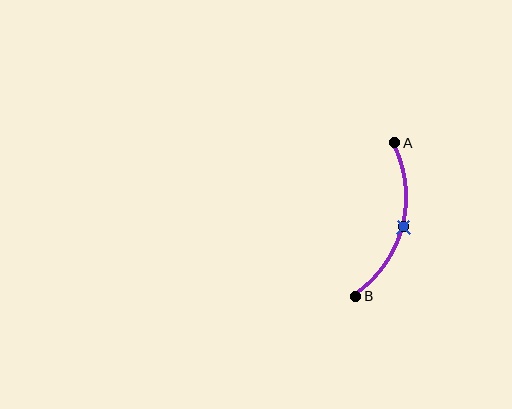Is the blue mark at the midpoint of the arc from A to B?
Yes. The blue mark lies on the arc at equal arc-length from both A and B — it is the arc midpoint.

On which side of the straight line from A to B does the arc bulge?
The arc bulges to the right of the straight line connecting A and B.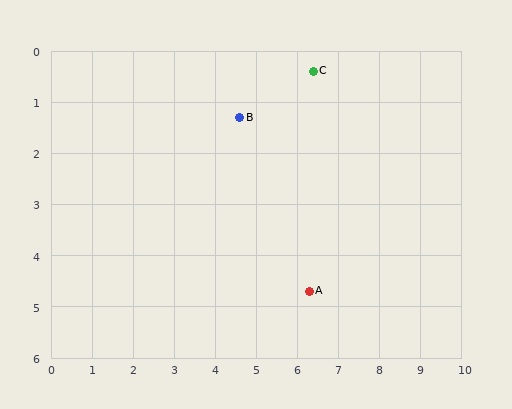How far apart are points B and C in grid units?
Points B and C are about 2.0 grid units apart.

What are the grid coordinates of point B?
Point B is at approximately (4.6, 1.3).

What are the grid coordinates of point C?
Point C is at approximately (6.4, 0.4).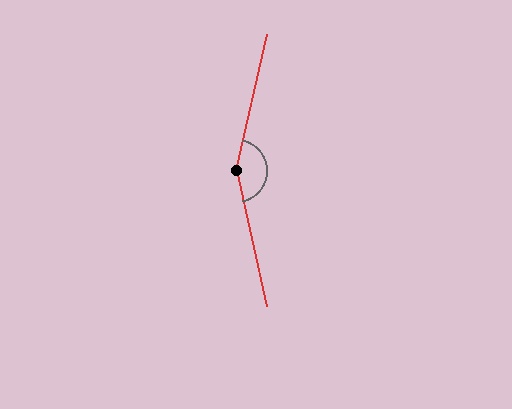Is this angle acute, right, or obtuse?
It is obtuse.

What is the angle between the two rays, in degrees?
Approximately 155 degrees.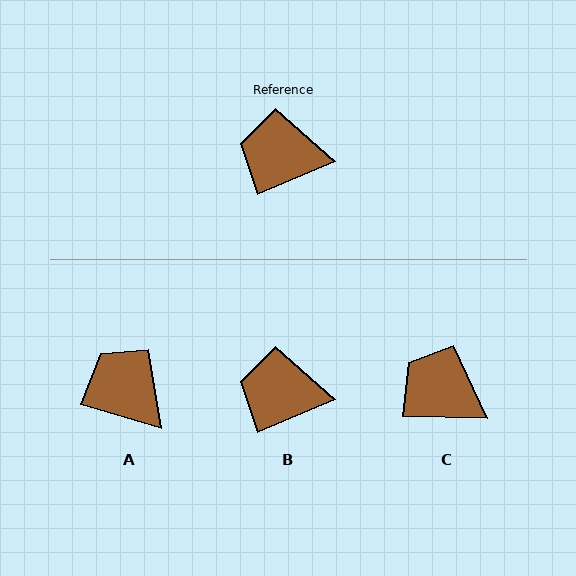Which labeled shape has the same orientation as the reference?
B.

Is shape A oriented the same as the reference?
No, it is off by about 40 degrees.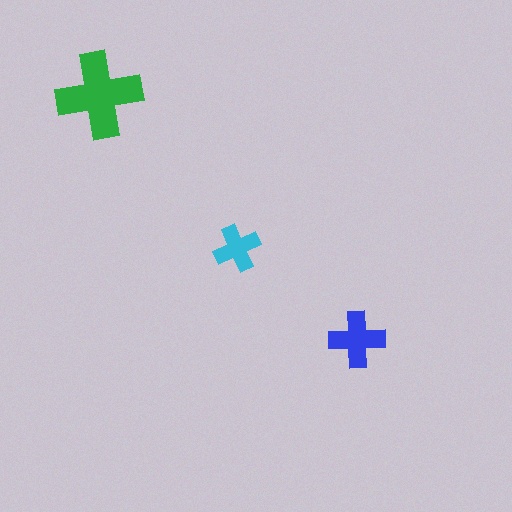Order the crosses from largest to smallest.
the green one, the blue one, the cyan one.